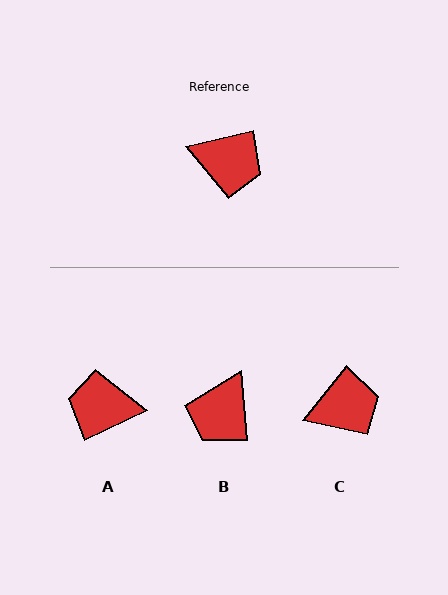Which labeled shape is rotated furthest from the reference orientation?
A, about 168 degrees away.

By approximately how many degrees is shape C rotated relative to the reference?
Approximately 38 degrees counter-clockwise.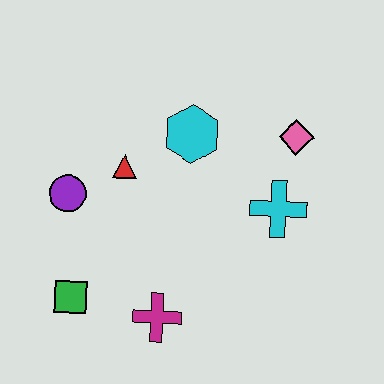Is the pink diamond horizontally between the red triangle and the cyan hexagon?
No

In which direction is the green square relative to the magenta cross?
The green square is to the left of the magenta cross.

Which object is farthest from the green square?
The pink diamond is farthest from the green square.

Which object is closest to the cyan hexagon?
The red triangle is closest to the cyan hexagon.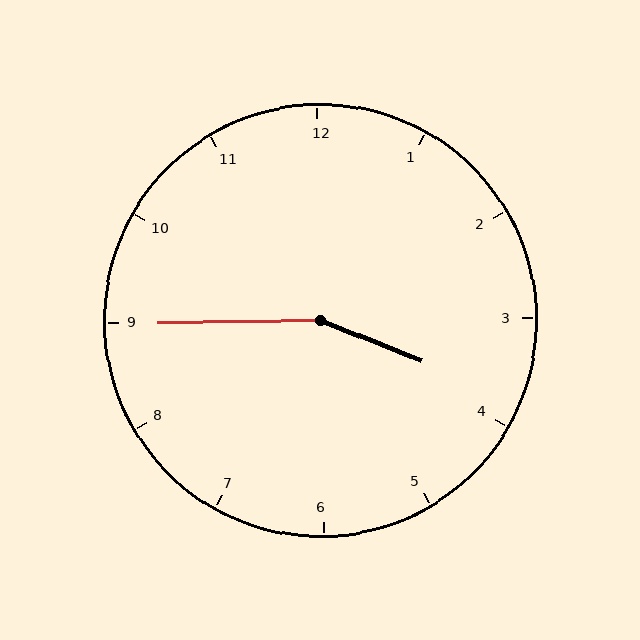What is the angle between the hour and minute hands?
Approximately 158 degrees.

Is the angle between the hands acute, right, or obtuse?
It is obtuse.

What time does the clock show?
3:45.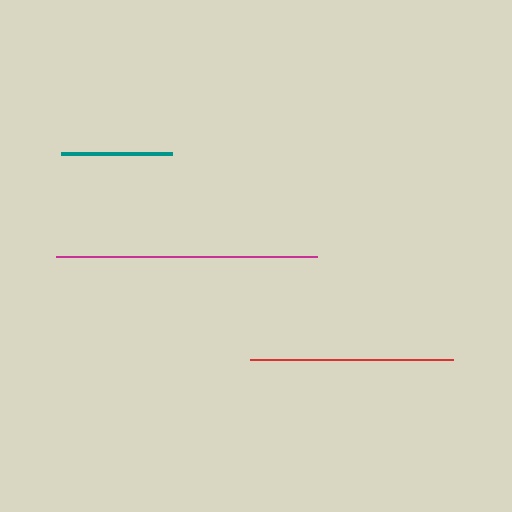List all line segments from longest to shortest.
From longest to shortest: magenta, red, teal.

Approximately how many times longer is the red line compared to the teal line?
The red line is approximately 1.8 times the length of the teal line.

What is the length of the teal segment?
The teal segment is approximately 112 pixels long.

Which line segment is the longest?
The magenta line is the longest at approximately 261 pixels.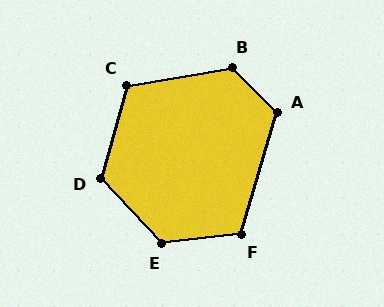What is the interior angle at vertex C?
Approximately 115 degrees (obtuse).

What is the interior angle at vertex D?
Approximately 121 degrees (obtuse).